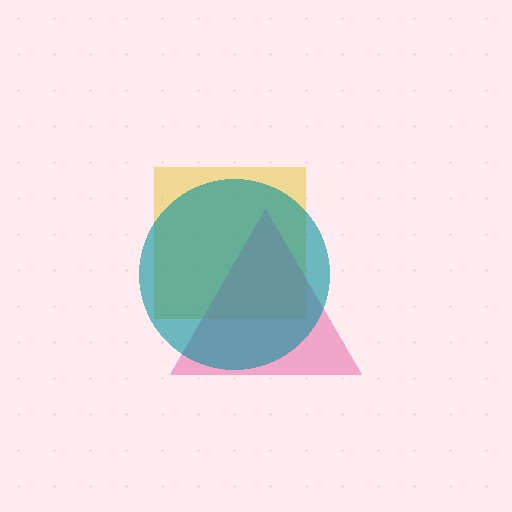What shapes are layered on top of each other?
The layered shapes are: a yellow square, a pink triangle, a teal circle.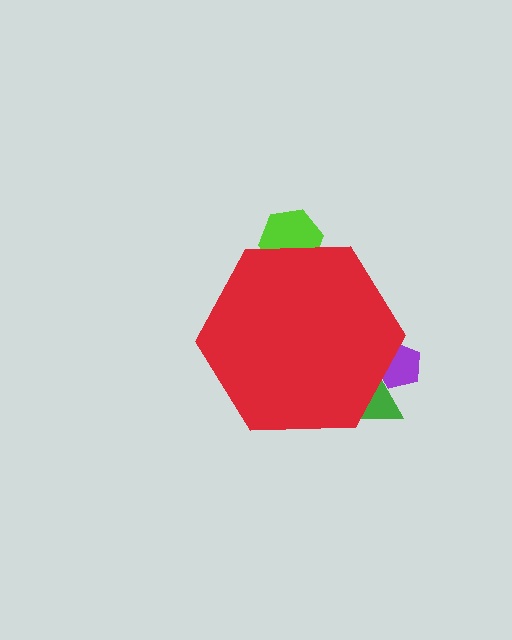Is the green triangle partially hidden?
Yes, the green triangle is partially hidden behind the red hexagon.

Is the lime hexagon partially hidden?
Yes, the lime hexagon is partially hidden behind the red hexagon.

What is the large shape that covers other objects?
A red hexagon.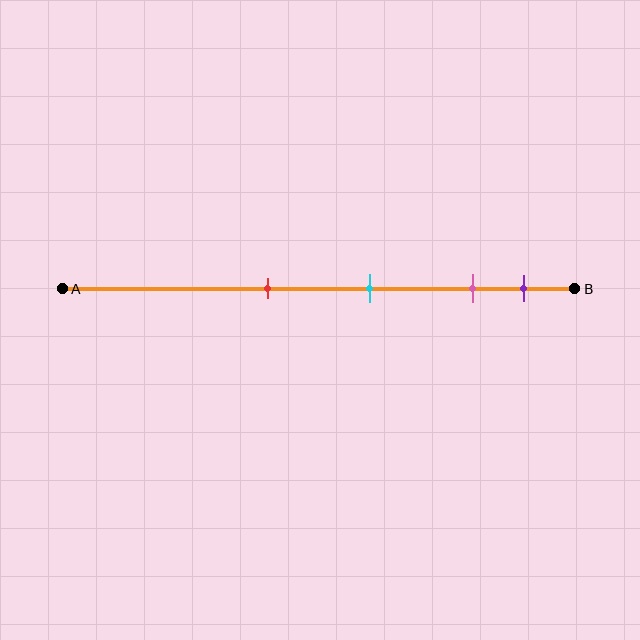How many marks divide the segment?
There are 4 marks dividing the segment.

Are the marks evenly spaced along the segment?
No, the marks are not evenly spaced.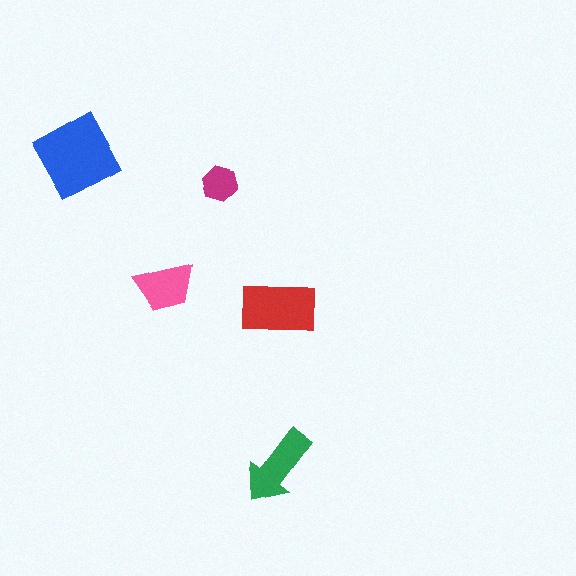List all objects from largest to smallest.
The blue diamond, the red rectangle, the green arrow, the pink trapezoid, the magenta hexagon.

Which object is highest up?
The blue diamond is topmost.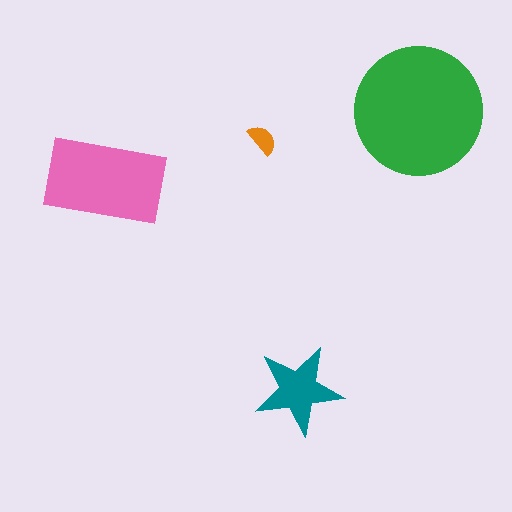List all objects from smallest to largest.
The orange semicircle, the teal star, the pink rectangle, the green circle.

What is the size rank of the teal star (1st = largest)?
3rd.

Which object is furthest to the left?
The pink rectangle is leftmost.